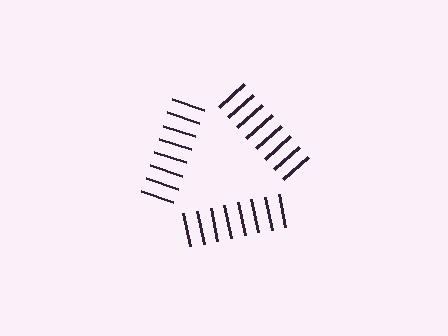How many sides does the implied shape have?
3 sides — the line-ends trace a triangle.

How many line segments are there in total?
24 — 8 along each of the 3 edges.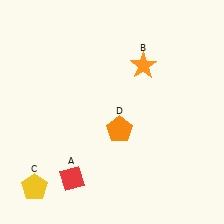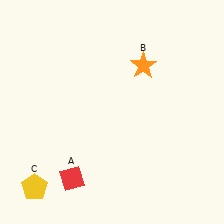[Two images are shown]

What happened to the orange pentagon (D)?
The orange pentagon (D) was removed in Image 2. It was in the bottom-right area of Image 1.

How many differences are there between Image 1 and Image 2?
There is 1 difference between the two images.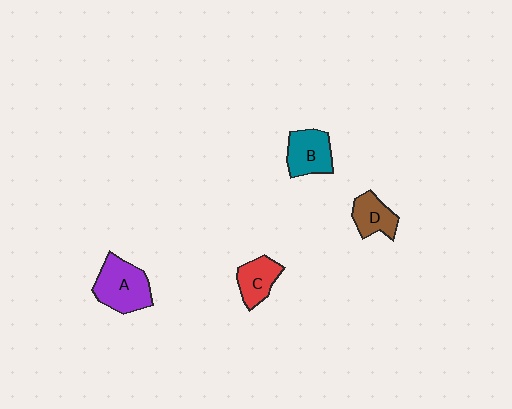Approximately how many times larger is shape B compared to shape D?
Approximately 1.3 times.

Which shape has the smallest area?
Shape D (brown).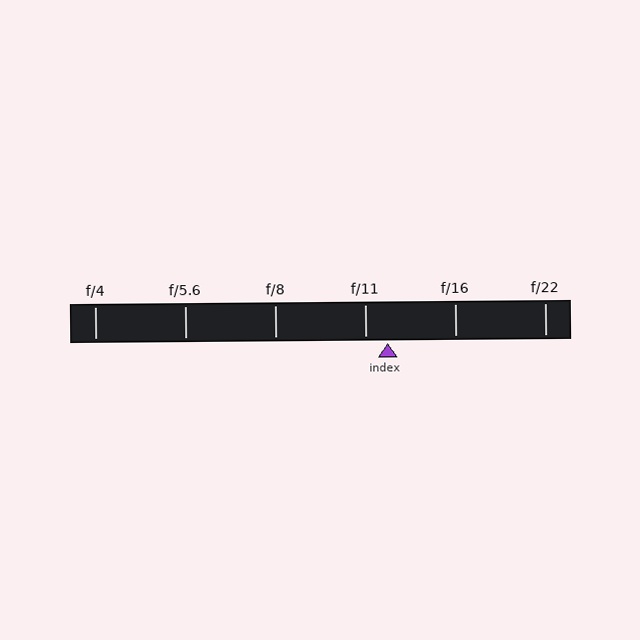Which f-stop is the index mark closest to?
The index mark is closest to f/11.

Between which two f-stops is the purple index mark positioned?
The index mark is between f/11 and f/16.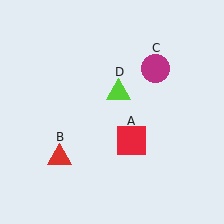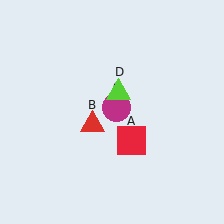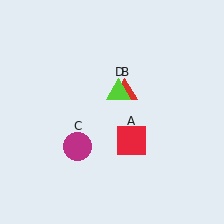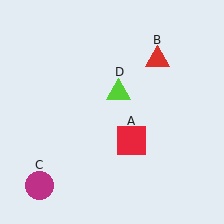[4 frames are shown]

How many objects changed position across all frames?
2 objects changed position: red triangle (object B), magenta circle (object C).